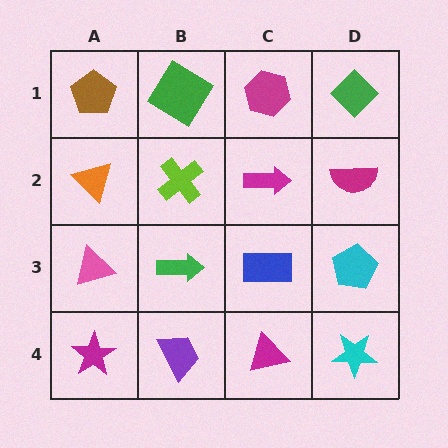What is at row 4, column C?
A magenta triangle.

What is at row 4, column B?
A purple trapezoid.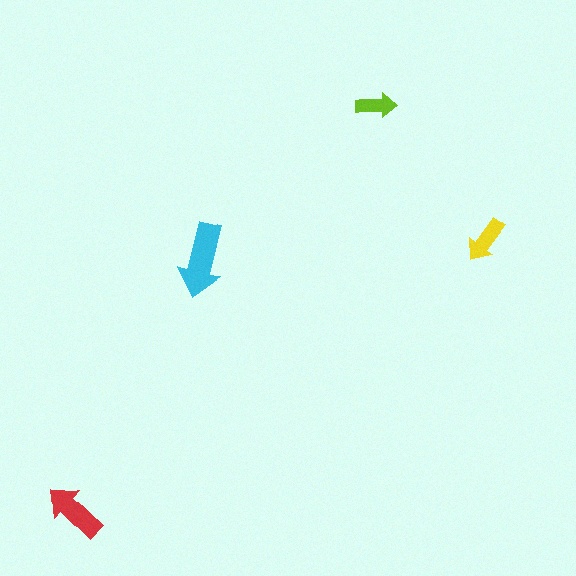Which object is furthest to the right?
The yellow arrow is rightmost.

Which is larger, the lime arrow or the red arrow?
The red one.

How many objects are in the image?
There are 4 objects in the image.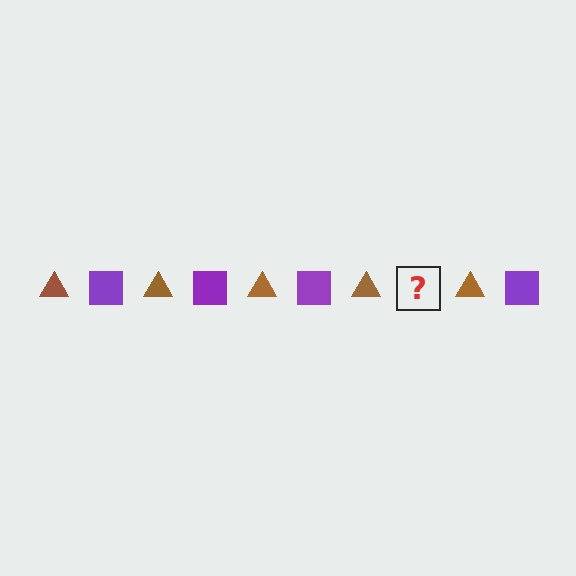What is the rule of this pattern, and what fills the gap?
The rule is that the pattern alternates between brown triangle and purple square. The gap should be filled with a purple square.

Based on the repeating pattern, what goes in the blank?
The blank should be a purple square.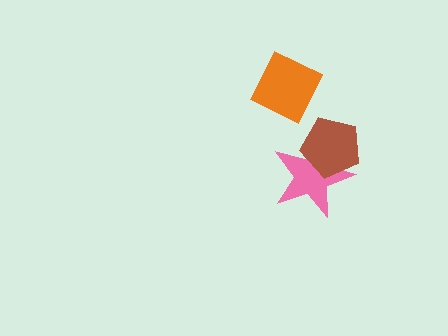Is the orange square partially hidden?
No, no other shape covers it.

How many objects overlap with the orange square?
0 objects overlap with the orange square.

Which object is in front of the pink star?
The brown pentagon is in front of the pink star.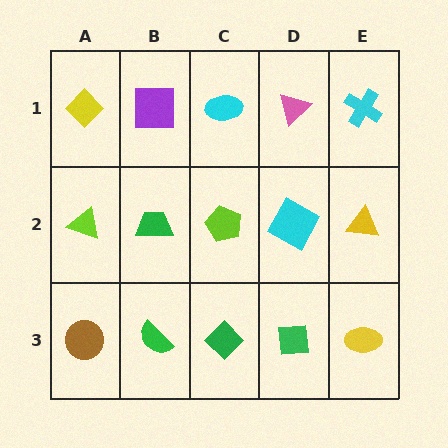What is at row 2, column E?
A yellow triangle.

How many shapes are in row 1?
5 shapes.